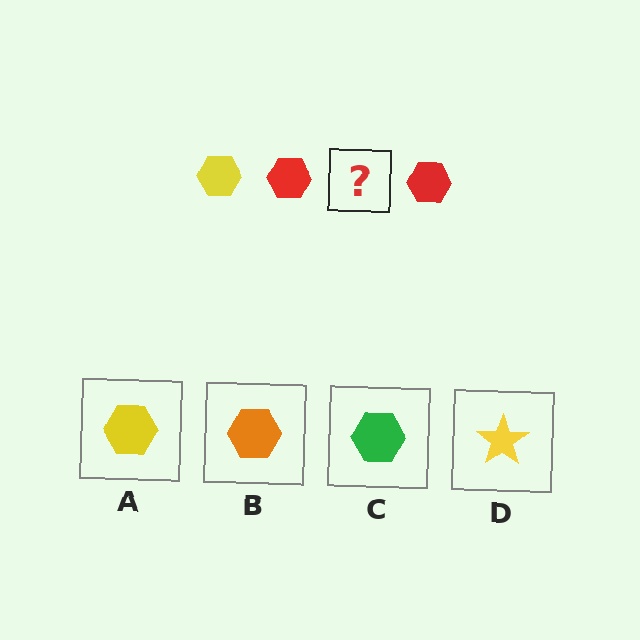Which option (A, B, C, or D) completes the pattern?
A.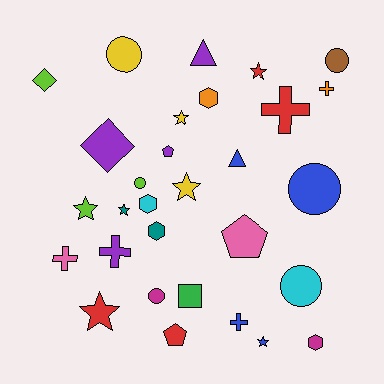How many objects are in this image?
There are 30 objects.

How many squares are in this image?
There is 1 square.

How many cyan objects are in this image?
There are 2 cyan objects.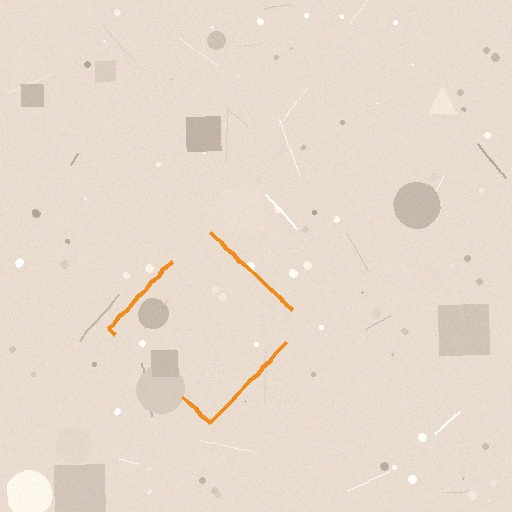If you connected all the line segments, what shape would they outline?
They would outline a diamond.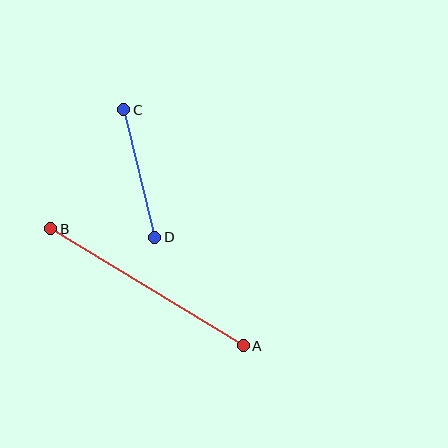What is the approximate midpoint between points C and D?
The midpoint is at approximately (139, 174) pixels.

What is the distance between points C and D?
The distance is approximately 132 pixels.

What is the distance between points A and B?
The distance is approximately 225 pixels.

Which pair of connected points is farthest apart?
Points A and B are farthest apart.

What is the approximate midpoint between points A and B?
The midpoint is at approximately (147, 287) pixels.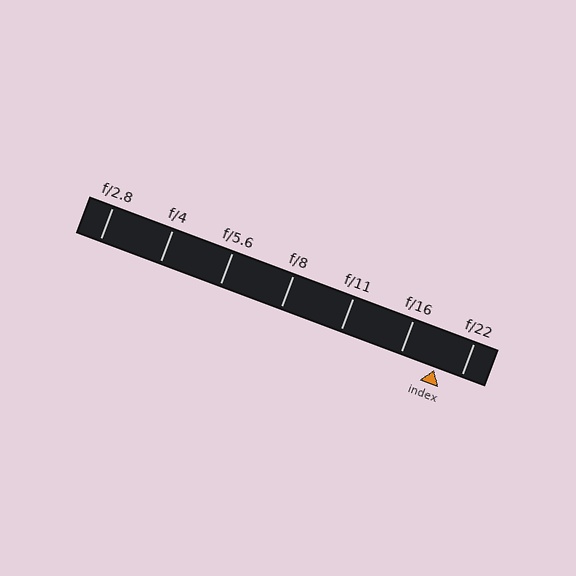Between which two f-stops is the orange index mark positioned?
The index mark is between f/16 and f/22.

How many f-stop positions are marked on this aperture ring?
There are 7 f-stop positions marked.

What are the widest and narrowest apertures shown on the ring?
The widest aperture shown is f/2.8 and the narrowest is f/22.